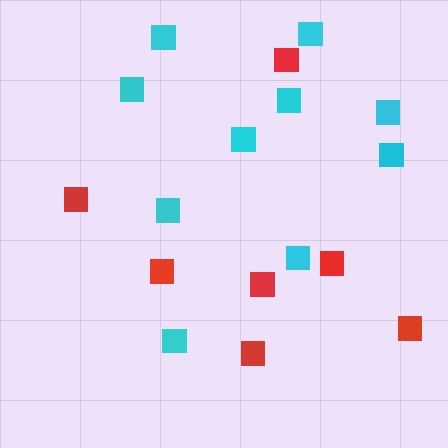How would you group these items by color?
There are 2 groups: one group of red squares (7) and one group of cyan squares (10).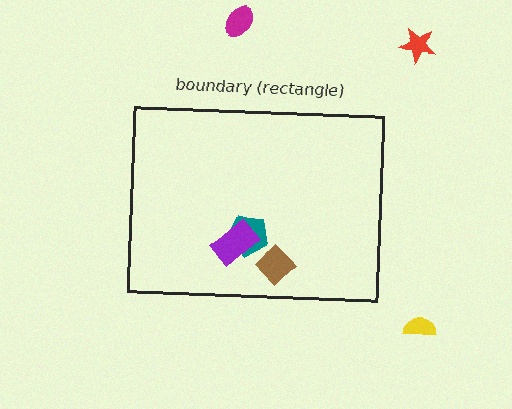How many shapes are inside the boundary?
3 inside, 3 outside.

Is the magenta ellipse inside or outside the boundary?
Outside.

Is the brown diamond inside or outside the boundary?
Inside.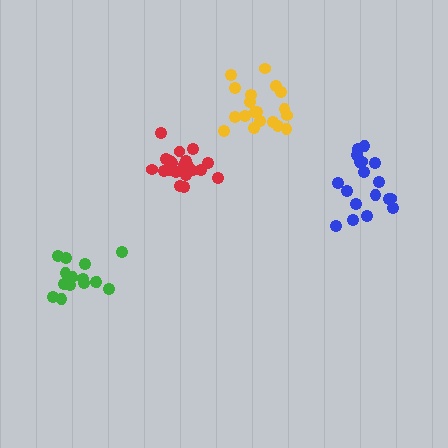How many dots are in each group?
Group 1: 20 dots, Group 2: 15 dots, Group 3: 18 dots, Group 4: 19 dots (72 total).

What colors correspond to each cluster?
The clusters are colored: red, green, blue, yellow.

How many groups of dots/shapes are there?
There are 4 groups.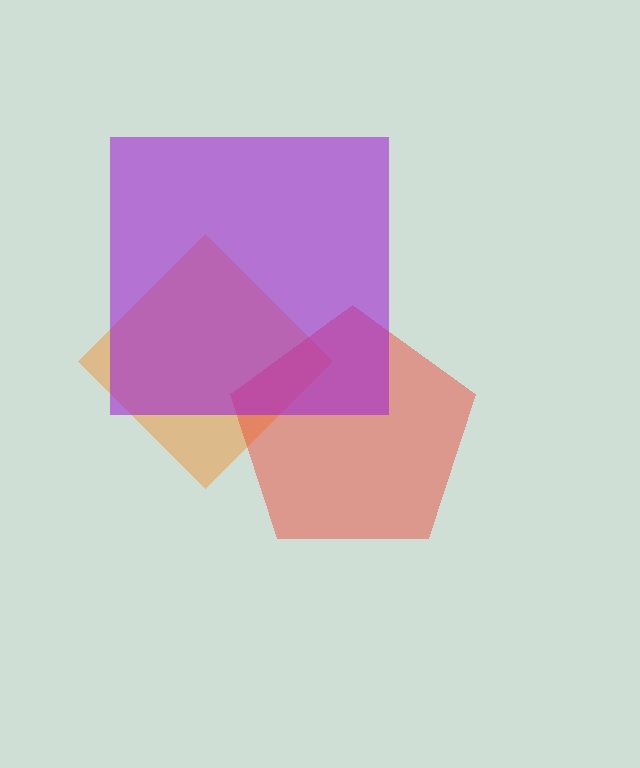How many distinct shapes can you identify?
There are 3 distinct shapes: an orange diamond, a red pentagon, a purple square.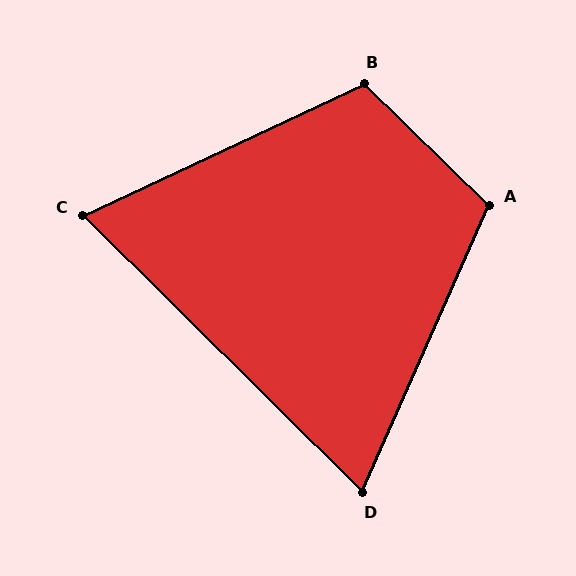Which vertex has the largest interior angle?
B, at approximately 111 degrees.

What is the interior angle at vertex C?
Approximately 70 degrees (acute).